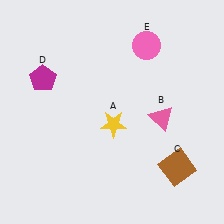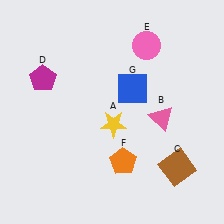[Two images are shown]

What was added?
An orange pentagon (F), a blue square (G) were added in Image 2.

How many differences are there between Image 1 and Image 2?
There are 2 differences between the two images.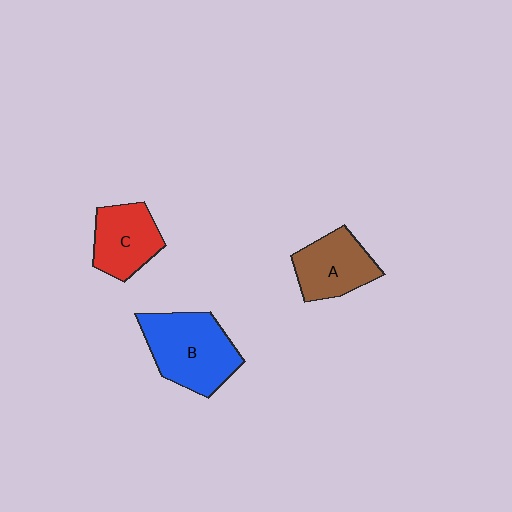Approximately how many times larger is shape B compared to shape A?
Approximately 1.4 times.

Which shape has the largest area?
Shape B (blue).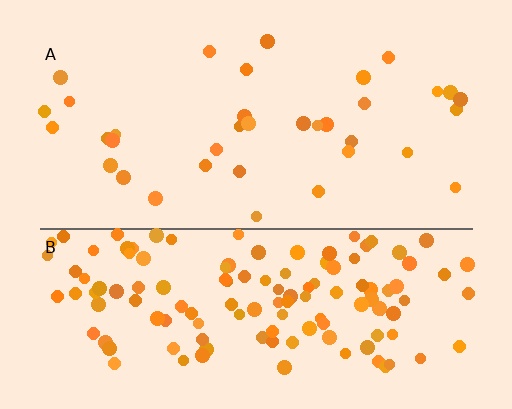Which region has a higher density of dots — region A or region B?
B (the bottom).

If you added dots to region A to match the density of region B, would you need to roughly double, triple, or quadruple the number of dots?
Approximately quadruple.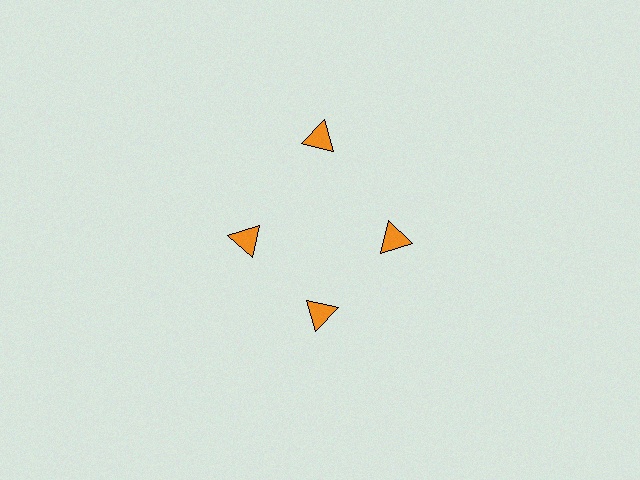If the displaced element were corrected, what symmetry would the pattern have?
It would have 4-fold rotational symmetry — the pattern would map onto itself every 90 degrees.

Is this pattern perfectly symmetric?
No. The 4 orange triangles are arranged in a ring, but one element near the 12 o'clock position is pushed outward from the center, breaking the 4-fold rotational symmetry.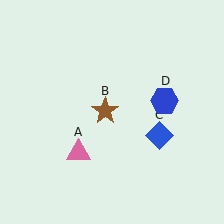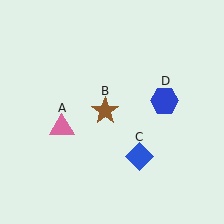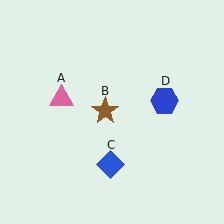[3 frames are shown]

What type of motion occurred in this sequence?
The pink triangle (object A), blue diamond (object C) rotated clockwise around the center of the scene.